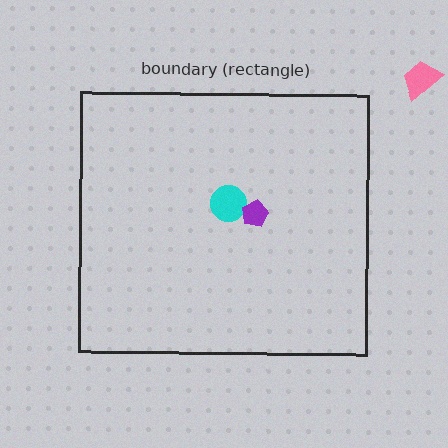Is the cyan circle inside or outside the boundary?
Inside.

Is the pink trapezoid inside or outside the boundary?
Outside.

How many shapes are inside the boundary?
2 inside, 1 outside.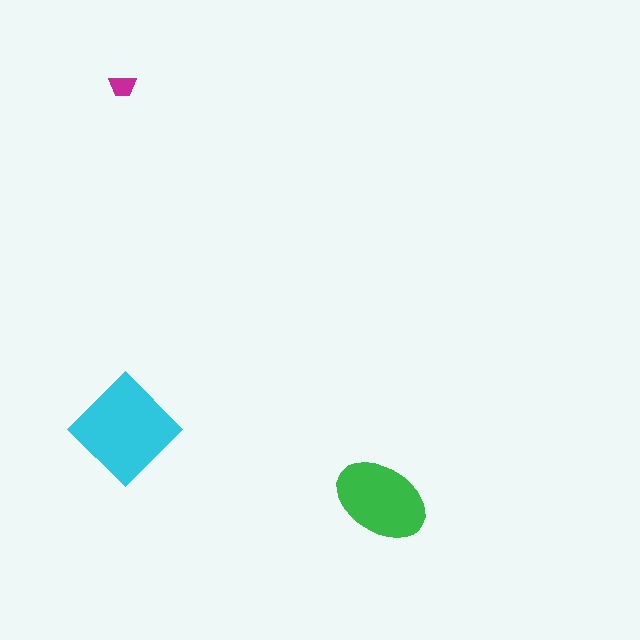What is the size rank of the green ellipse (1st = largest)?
2nd.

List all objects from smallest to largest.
The magenta trapezoid, the green ellipse, the cyan diamond.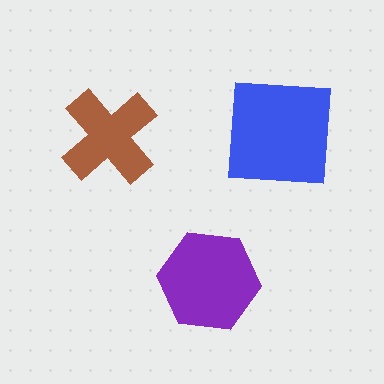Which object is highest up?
The blue square is topmost.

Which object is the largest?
The blue square.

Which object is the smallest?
The brown cross.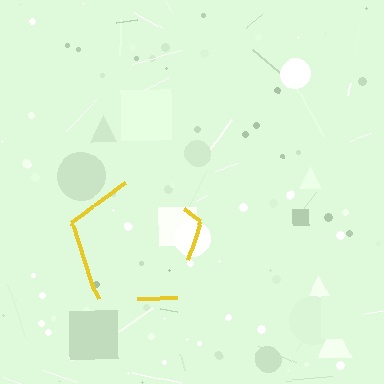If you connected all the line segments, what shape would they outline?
They would outline a pentagon.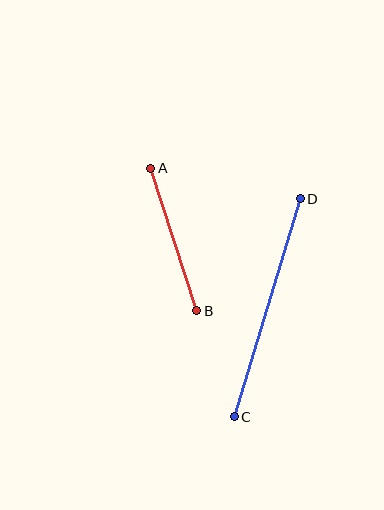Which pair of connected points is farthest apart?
Points C and D are farthest apart.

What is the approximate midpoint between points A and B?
The midpoint is at approximately (174, 240) pixels.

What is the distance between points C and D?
The distance is approximately 228 pixels.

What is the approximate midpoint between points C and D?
The midpoint is at approximately (267, 308) pixels.